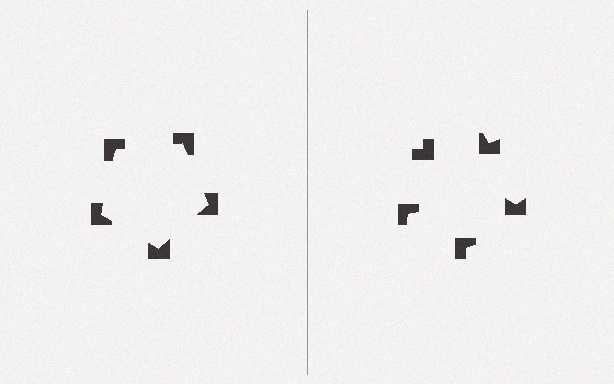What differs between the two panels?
The notched squares are positioned identically on both sides; only the wedge orientations differ. On the left they align to a pentagon; on the right they are misaligned.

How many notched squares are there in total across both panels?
10 — 5 on each side.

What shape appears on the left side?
An illusory pentagon.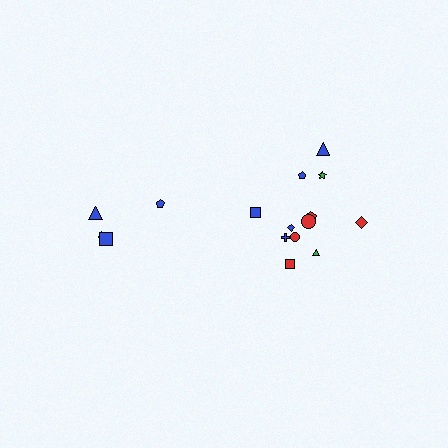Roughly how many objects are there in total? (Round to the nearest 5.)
Roughly 15 objects in total.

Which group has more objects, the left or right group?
The right group.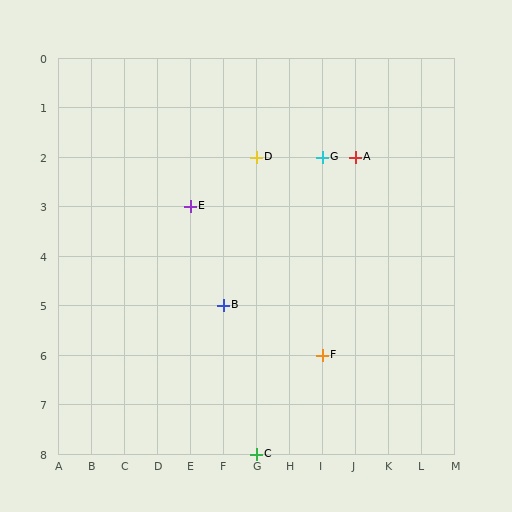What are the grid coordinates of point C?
Point C is at grid coordinates (G, 8).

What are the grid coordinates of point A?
Point A is at grid coordinates (J, 2).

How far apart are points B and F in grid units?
Points B and F are 3 columns and 1 row apart (about 3.2 grid units diagonally).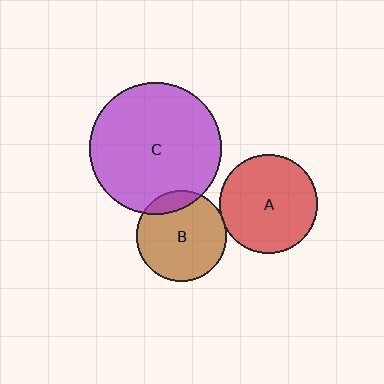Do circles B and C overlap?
Yes.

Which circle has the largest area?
Circle C (purple).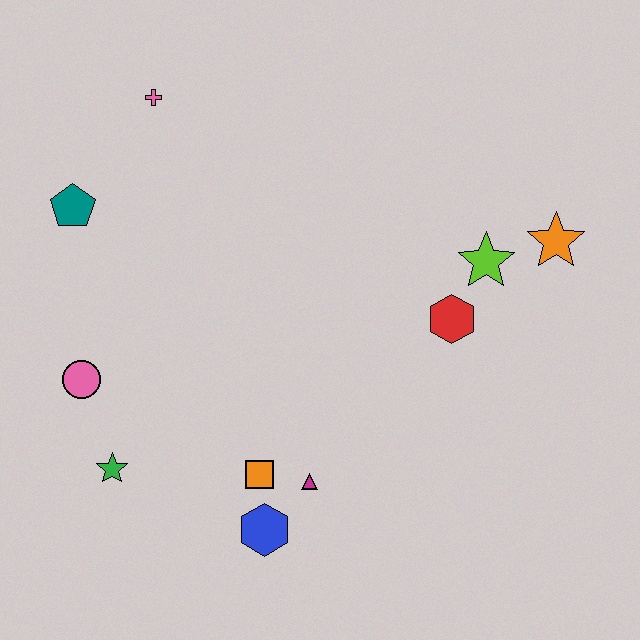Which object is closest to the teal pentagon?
The pink cross is closest to the teal pentagon.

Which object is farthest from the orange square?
The pink cross is farthest from the orange square.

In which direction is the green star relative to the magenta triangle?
The green star is to the left of the magenta triangle.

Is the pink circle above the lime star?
No